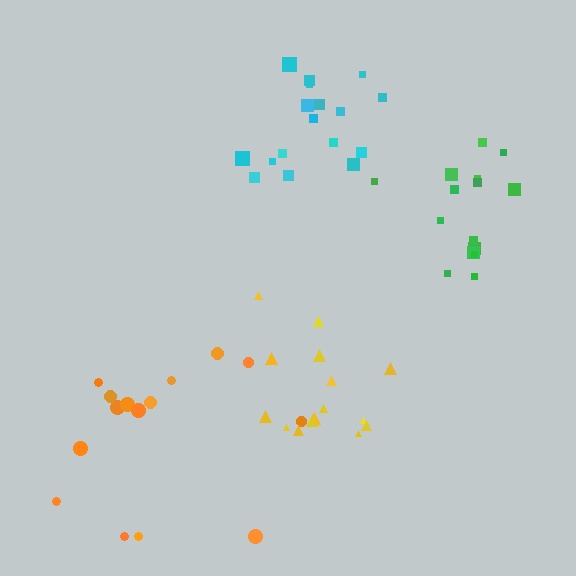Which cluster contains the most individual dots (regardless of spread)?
Cyan (17).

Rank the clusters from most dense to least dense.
green, cyan, yellow, orange.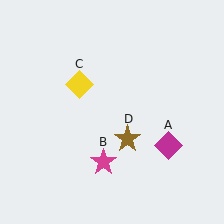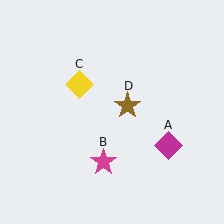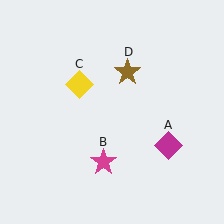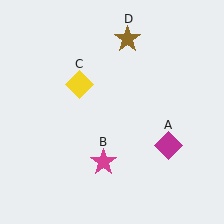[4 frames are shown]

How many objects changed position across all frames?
1 object changed position: brown star (object D).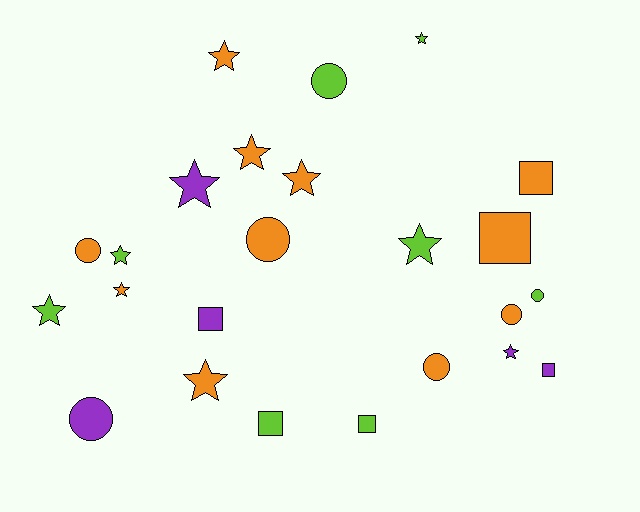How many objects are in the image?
There are 24 objects.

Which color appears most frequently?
Orange, with 11 objects.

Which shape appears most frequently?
Star, with 11 objects.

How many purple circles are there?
There is 1 purple circle.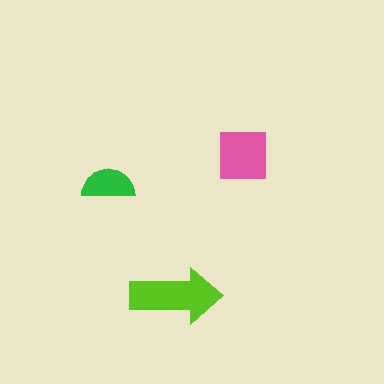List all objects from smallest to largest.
The green semicircle, the pink square, the lime arrow.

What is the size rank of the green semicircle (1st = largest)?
3rd.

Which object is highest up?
The pink square is topmost.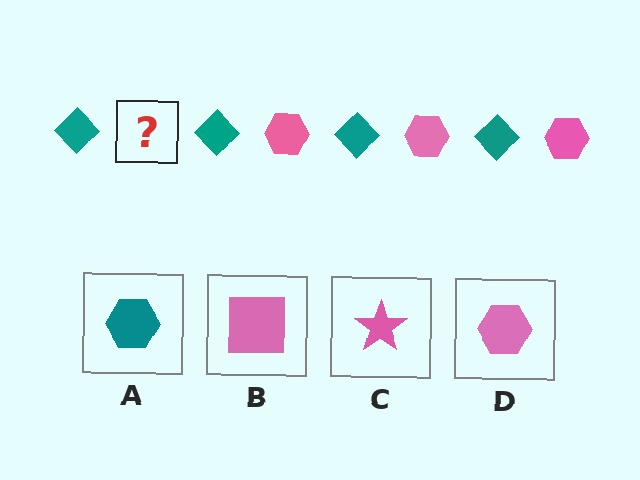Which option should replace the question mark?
Option D.